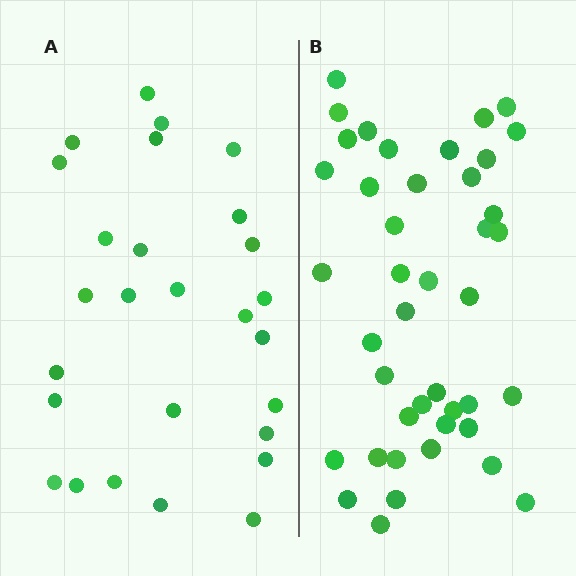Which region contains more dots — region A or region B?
Region B (the right region) has more dots.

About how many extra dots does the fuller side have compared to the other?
Region B has approximately 15 more dots than region A.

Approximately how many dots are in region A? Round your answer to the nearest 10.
About 30 dots. (The exact count is 27, which rounds to 30.)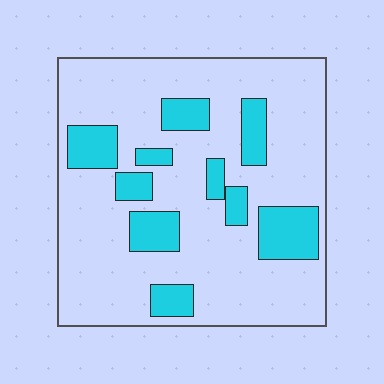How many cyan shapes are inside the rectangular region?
10.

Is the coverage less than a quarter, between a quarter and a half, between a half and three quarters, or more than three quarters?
Less than a quarter.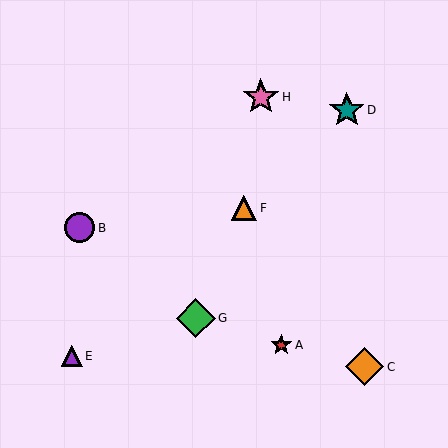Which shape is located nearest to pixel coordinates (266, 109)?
The pink star (labeled H) at (261, 97) is nearest to that location.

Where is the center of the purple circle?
The center of the purple circle is at (79, 228).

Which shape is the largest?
The green diamond (labeled G) is the largest.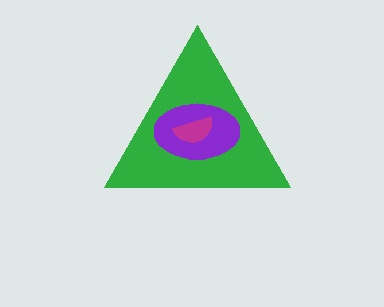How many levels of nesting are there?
3.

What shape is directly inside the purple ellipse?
The magenta semicircle.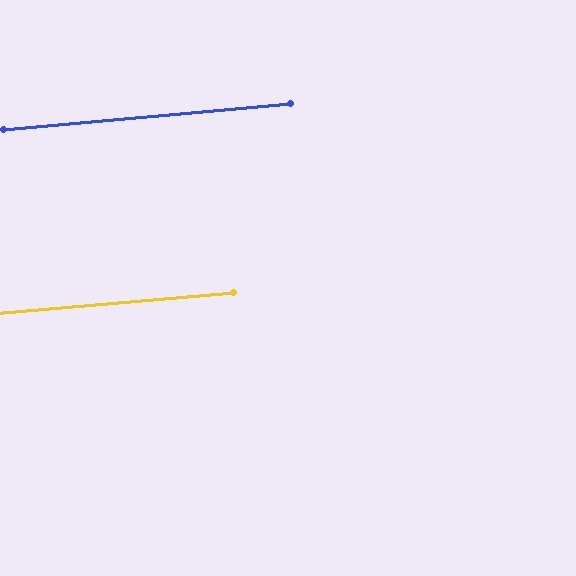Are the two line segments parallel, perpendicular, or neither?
Parallel — their directions differ by only 0.0°.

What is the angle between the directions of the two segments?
Approximately 0 degrees.